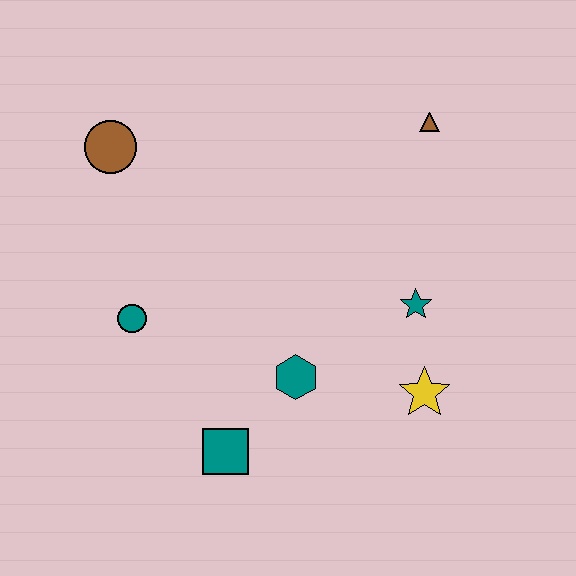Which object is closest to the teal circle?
The teal square is closest to the teal circle.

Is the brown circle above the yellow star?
Yes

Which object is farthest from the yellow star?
The brown circle is farthest from the yellow star.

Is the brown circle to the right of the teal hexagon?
No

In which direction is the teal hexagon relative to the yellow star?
The teal hexagon is to the left of the yellow star.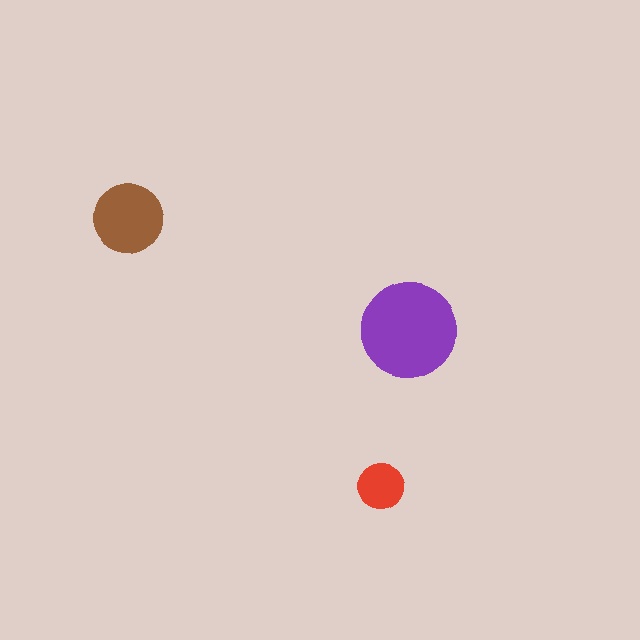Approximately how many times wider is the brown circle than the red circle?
About 1.5 times wider.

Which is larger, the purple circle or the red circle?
The purple one.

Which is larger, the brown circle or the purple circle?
The purple one.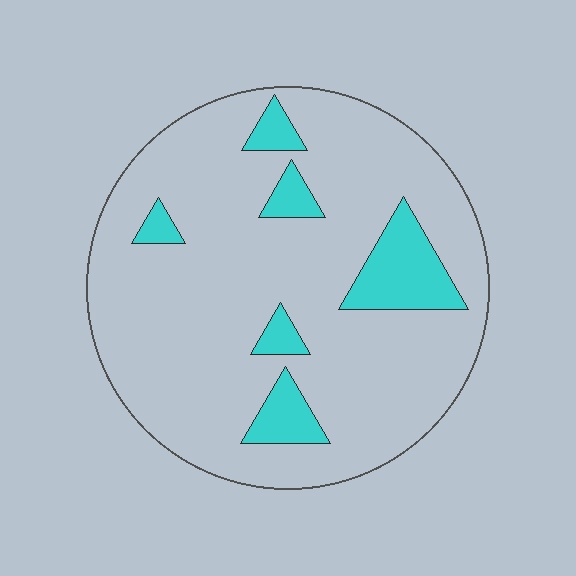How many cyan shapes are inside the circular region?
6.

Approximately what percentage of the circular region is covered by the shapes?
Approximately 15%.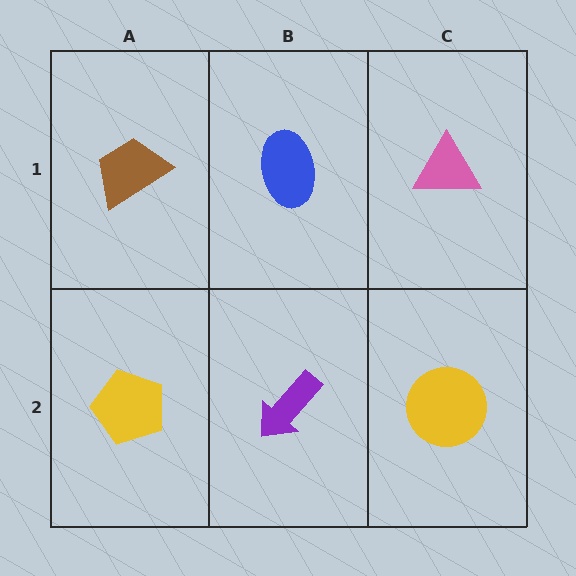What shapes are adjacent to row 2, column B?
A blue ellipse (row 1, column B), a yellow pentagon (row 2, column A), a yellow circle (row 2, column C).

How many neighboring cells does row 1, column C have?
2.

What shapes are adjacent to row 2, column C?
A pink triangle (row 1, column C), a purple arrow (row 2, column B).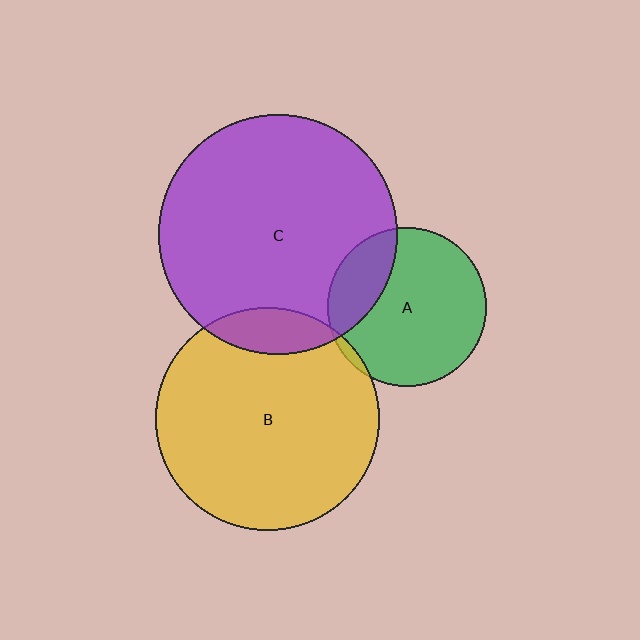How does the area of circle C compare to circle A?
Approximately 2.3 times.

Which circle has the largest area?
Circle C (purple).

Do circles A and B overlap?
Yes.